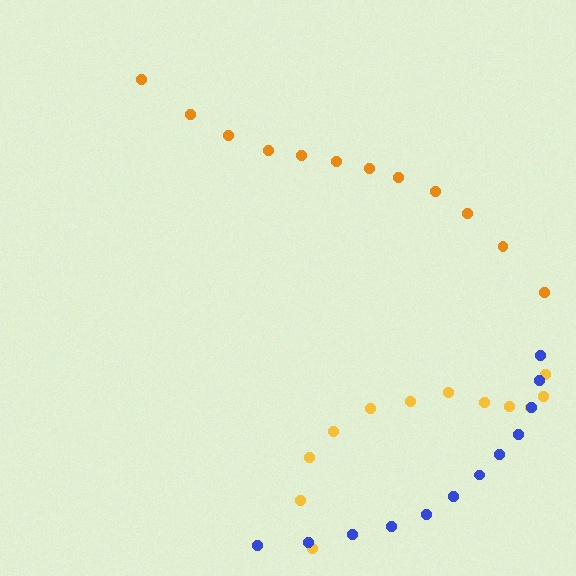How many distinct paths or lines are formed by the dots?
There are 3 distinct paths.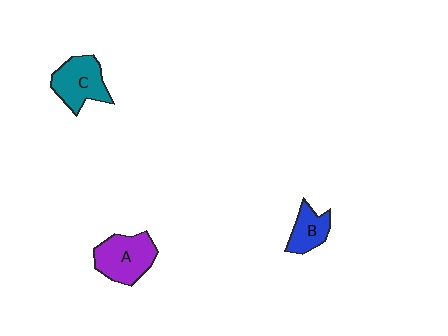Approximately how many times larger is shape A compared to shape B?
Approximately 1.7 times.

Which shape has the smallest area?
Shape B (blue).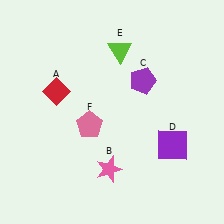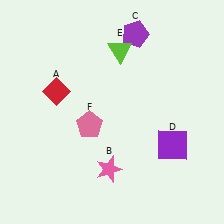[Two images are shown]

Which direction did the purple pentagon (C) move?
The purple pentagon (C) moved up.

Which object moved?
The purple pentagon (C) moved up.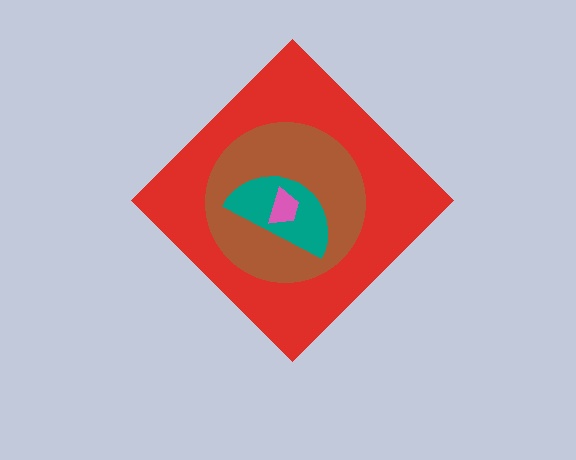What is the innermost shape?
The pink trapezoid.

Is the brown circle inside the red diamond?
Yes.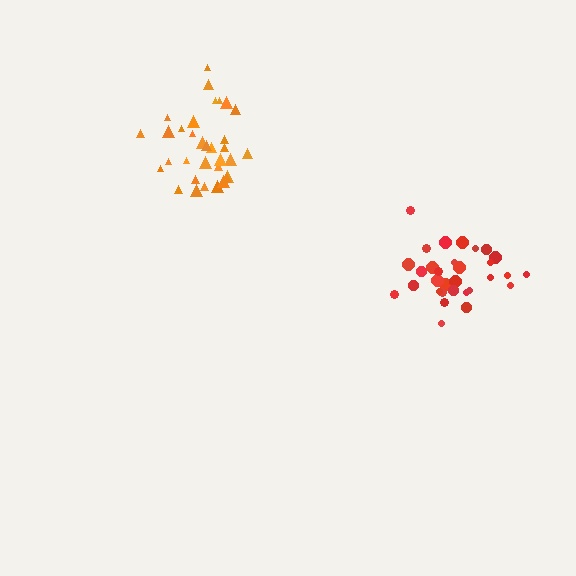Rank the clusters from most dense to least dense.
orange, red.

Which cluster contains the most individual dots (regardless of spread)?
Orange (33).